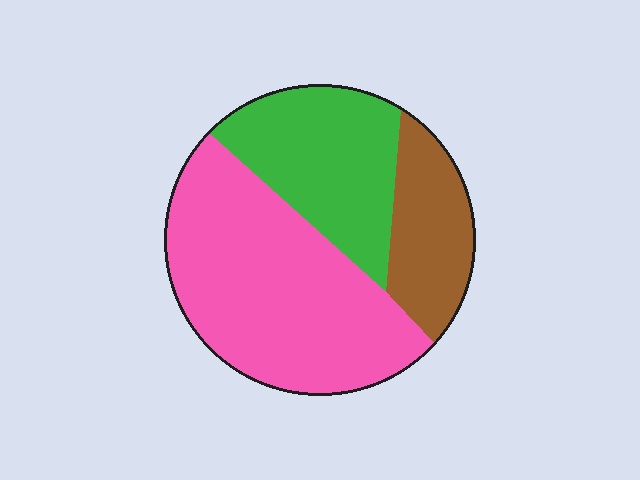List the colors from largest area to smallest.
From largest to smallest: pink, green, brown.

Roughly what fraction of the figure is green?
Green covers about 30% of the figure.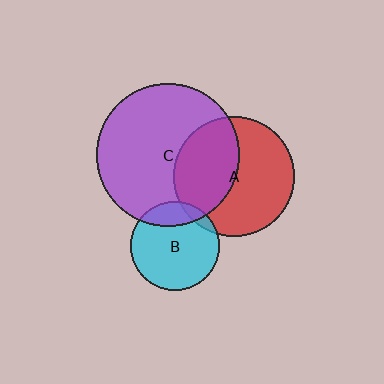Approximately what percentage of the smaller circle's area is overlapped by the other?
Approximately 20%.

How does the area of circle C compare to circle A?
Approximately 1.4 times.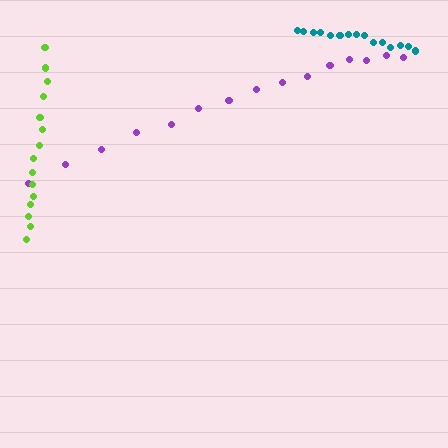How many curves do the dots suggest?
There are 3 distinct paths.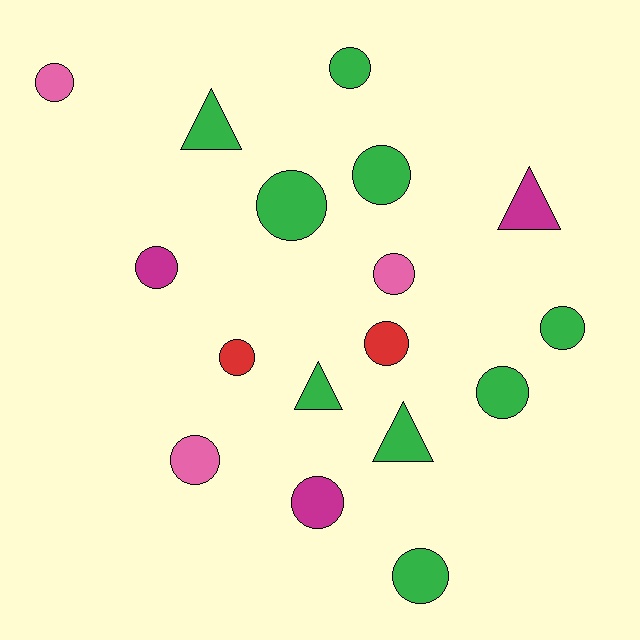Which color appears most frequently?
Green, with 9 objects.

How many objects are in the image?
There are 17 objects.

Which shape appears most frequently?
Circle, with 13 objects.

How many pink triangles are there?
There are no pink triangles.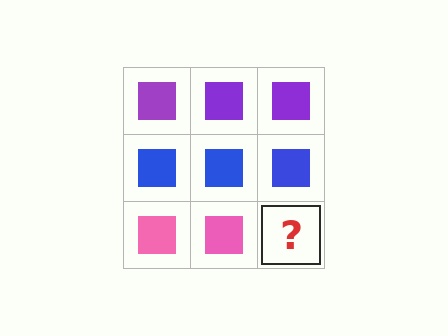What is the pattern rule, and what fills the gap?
The rule is that each row has a consistent color. The gap should be filled with a pink square.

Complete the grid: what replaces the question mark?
The question mark should be replaced with a pink square.